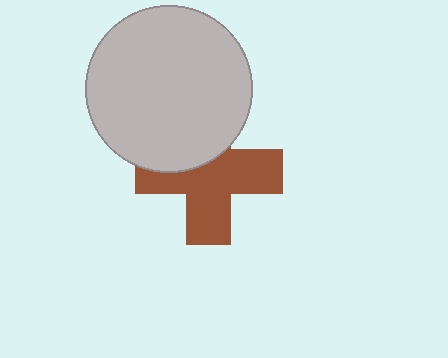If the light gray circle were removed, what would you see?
You would see the complete brown cross.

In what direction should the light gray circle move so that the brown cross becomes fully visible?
The light gray circle should move up. That is the shortest direction to clear the overlap and leave the brown cross fully visible.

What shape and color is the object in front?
The object in front is a light gray circle.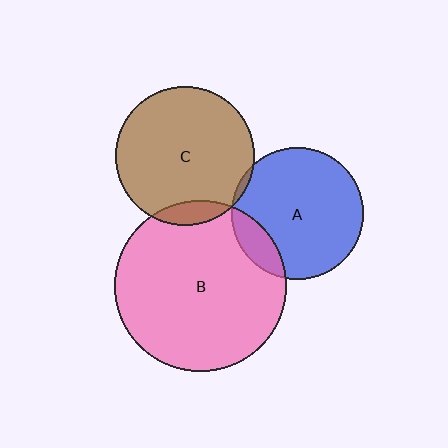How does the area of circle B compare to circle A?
Approximately 1.7 times.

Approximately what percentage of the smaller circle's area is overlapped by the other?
Approximately 15%.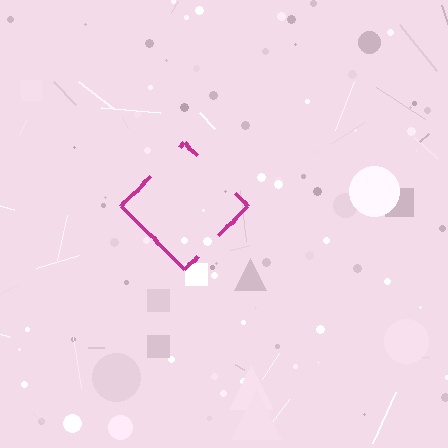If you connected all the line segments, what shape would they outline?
They would outline a diamond.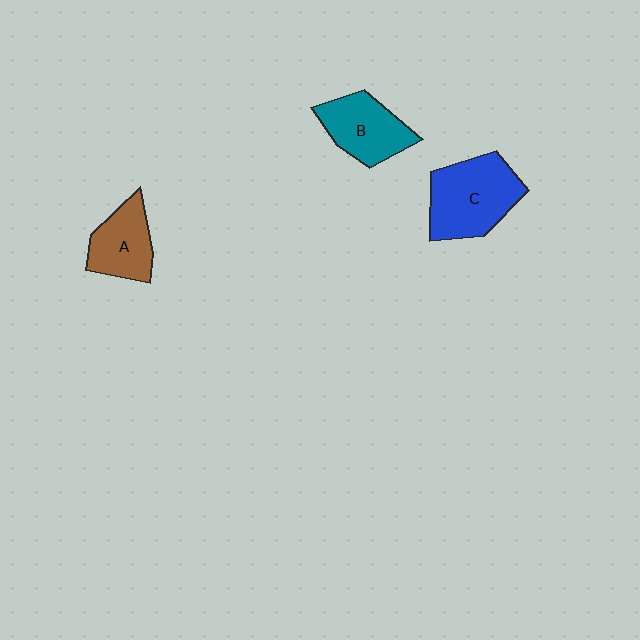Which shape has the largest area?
Shape C (blue).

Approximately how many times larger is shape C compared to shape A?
Approximately 1.5 times.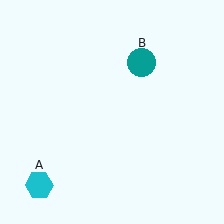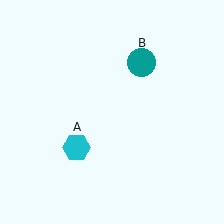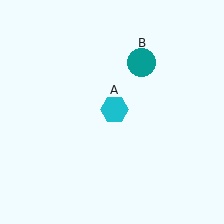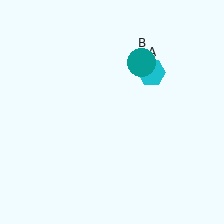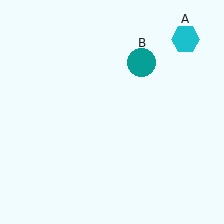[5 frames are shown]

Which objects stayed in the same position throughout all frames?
Teal circle (object B) remained stationary.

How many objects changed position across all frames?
1 object changed position: cyan hexagon (object A).